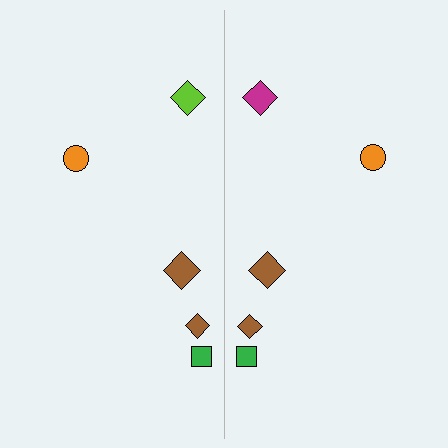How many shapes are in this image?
There are 10 shapes in this image.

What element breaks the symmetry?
The magenta diamond on the right side breaks the symmetry — its mirror counterpart is lime.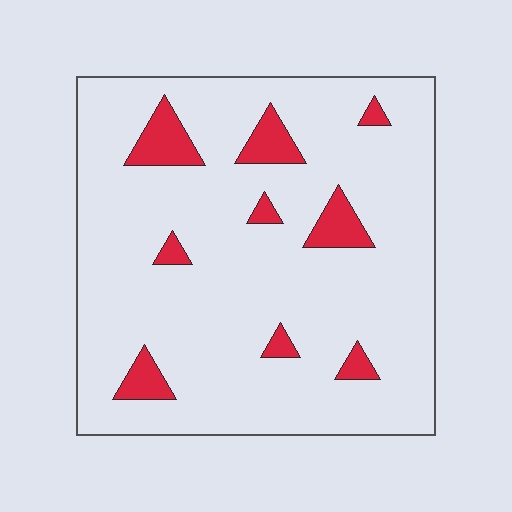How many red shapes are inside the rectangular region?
9.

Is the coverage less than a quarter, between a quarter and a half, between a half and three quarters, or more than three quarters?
Less than a quarter.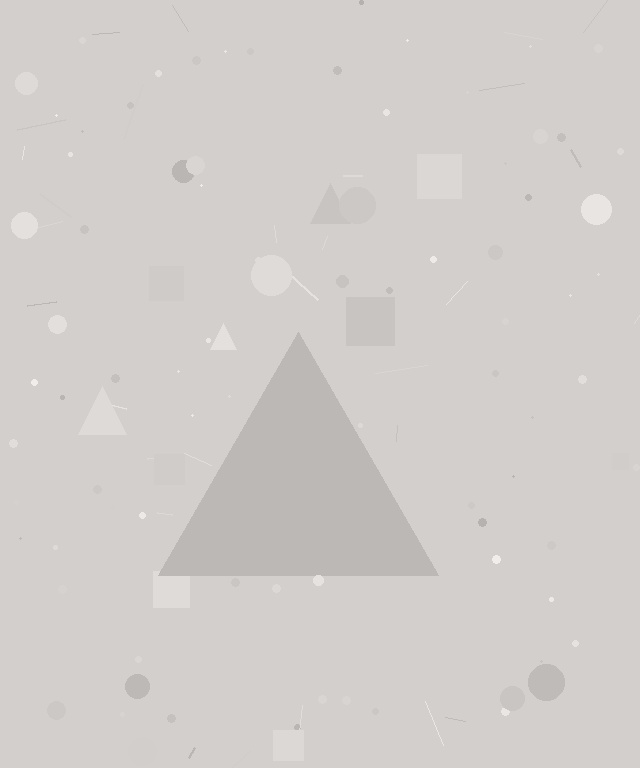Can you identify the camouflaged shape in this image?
The camouflaged shape is a triangle.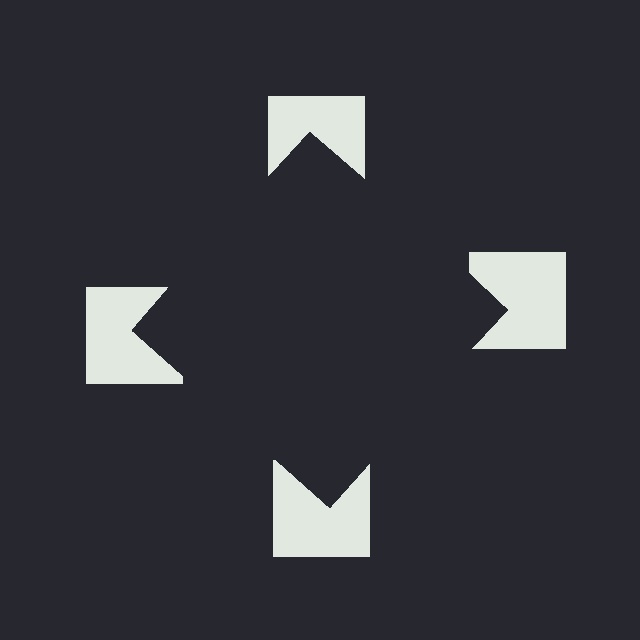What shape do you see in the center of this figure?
An illusory square — its edges are inferred from the aligned wedge cuts in the notched squares, not physically drawn.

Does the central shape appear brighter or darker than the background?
It typically appears slightly darker than the background, even though no actual brightness change is drawn.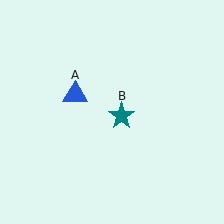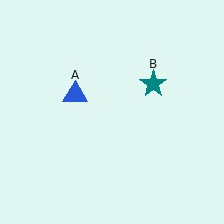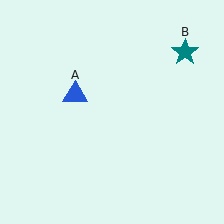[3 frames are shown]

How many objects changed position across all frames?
1 object changed position: teal star (object B).